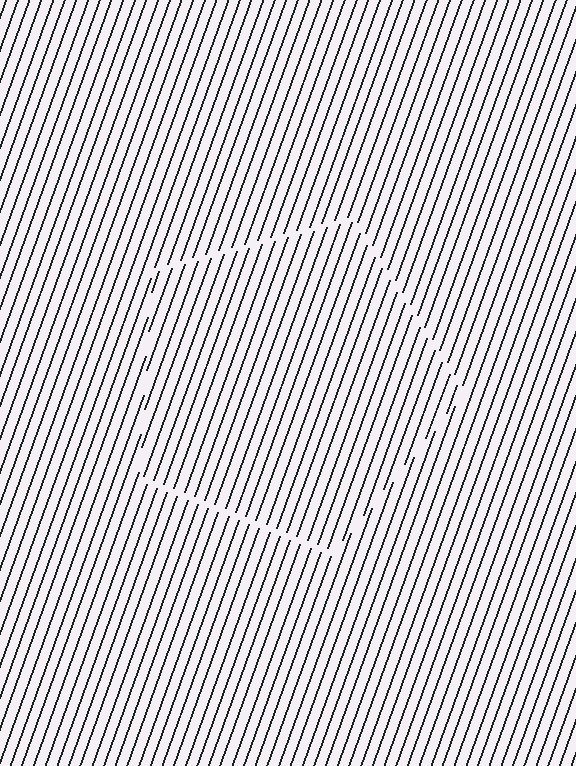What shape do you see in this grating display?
An illusory pentagon. The interior of the shape contains the same grating, shifted by half a period — the contour is defined by the phase discontinuity where line-ends from the inner and outer gratings abut.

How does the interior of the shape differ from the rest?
The interior of the shape contains the same grating, shifted by half a period — the contour is defined by the phase discontinuity where line-ends from the inner and outer gratings abut.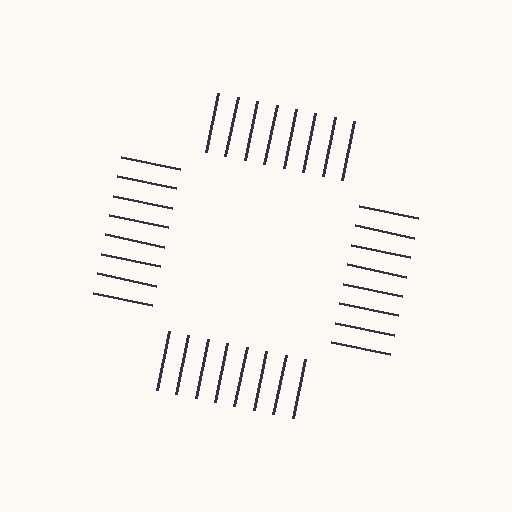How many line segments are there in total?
32 — 8 along each of the 4 edges.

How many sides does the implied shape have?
4 sides — the line-ends trace a square.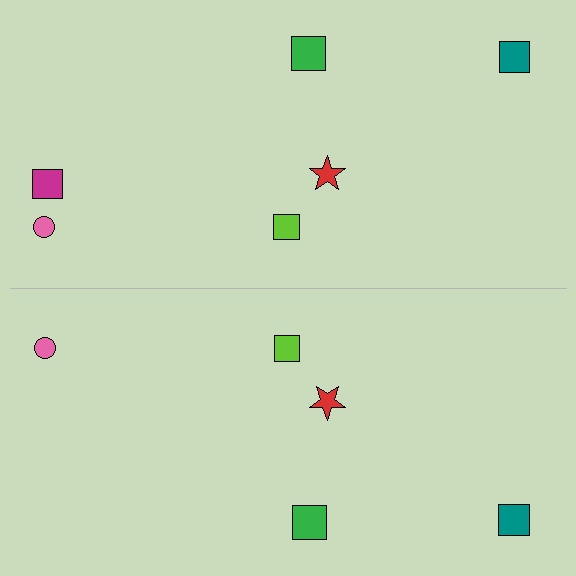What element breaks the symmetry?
A magenta square is missing from the bottom side.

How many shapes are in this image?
There are 11 shapes in this image.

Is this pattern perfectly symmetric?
No, the pattern is not perfectly symmetric. A magenta square is missing from the bottom side.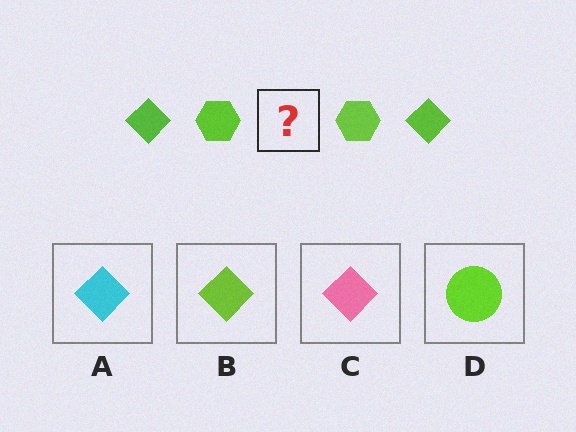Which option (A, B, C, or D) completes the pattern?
B.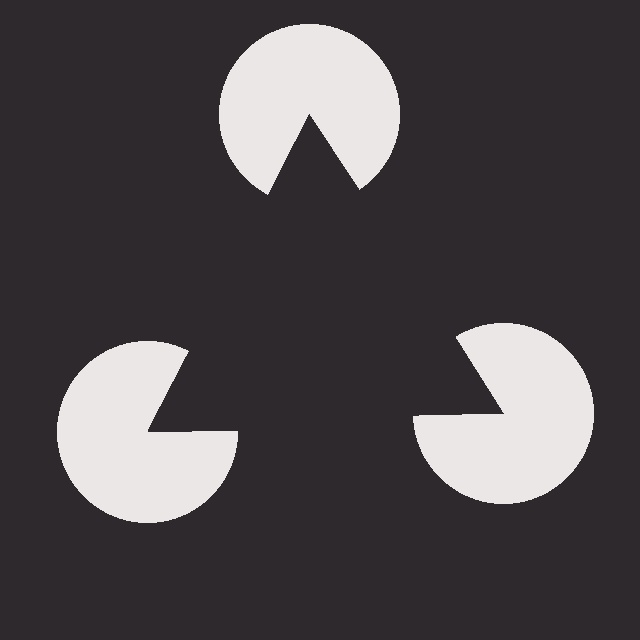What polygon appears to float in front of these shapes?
An illusory triangle — its edges are inferred from the aligned wedge cuts in the pac-man discs, not physically drawn.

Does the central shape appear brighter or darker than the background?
It typically appears slightly darker than the background, even though no actual brightness change is drawn.